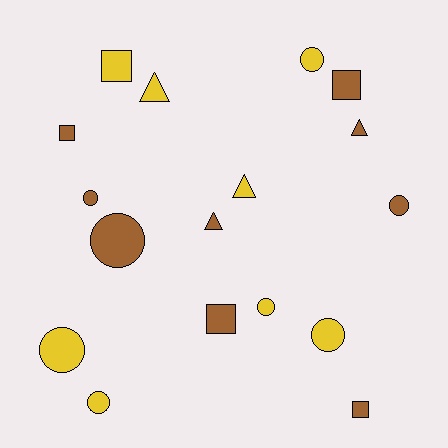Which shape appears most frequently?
Circle, with 8 objects.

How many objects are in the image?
There are 17 objects.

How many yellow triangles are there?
There are 2 yellow triangles.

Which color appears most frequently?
Brown, with 9 objects.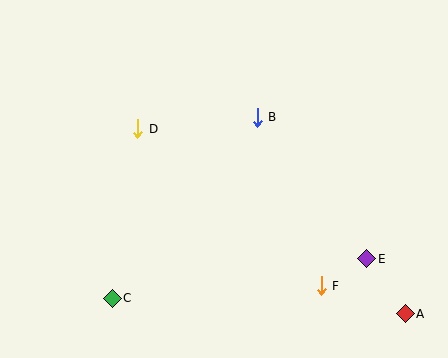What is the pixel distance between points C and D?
The distance between C and D is 171 pixels.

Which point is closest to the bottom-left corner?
Point C is closest to the bottom-left corner.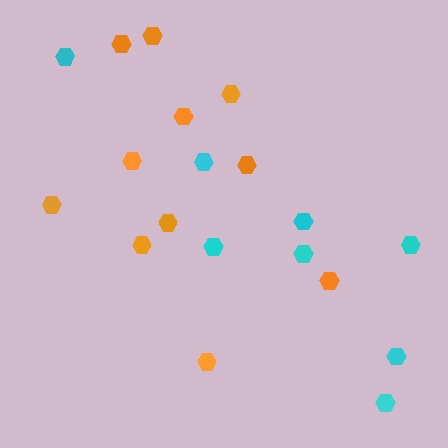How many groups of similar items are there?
There are 2 groups: one group of orange hexagons (11) and one group of cyan hexagons (8).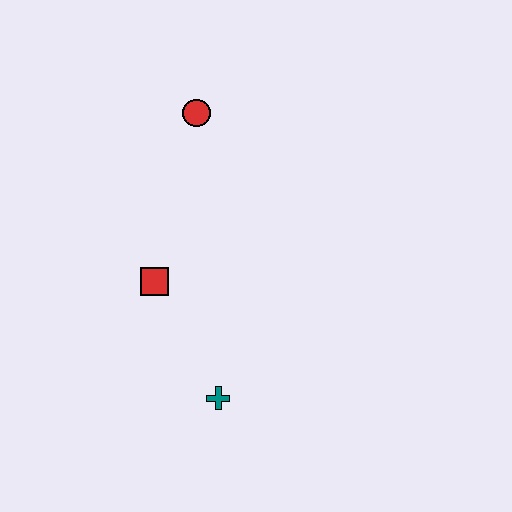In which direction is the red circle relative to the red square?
The red circle is above the red square.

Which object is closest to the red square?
The teal cross is closest to the red square.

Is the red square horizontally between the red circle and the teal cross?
No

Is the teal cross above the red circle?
No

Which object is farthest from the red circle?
The teal cross is farthest from the red circle.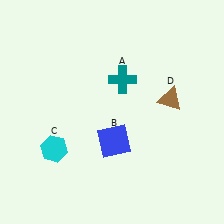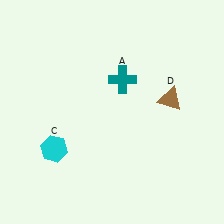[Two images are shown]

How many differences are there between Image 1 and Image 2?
There is 1 difference between the two images.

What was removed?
The blue square (B) was removed in Image 2.